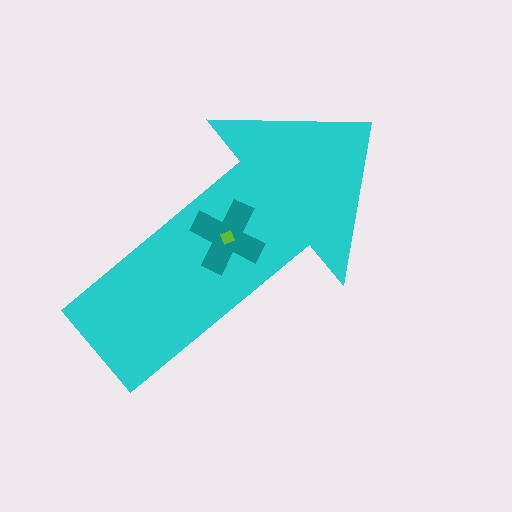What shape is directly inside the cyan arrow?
The teal cross.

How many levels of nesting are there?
3.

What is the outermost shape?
The cyan arrow.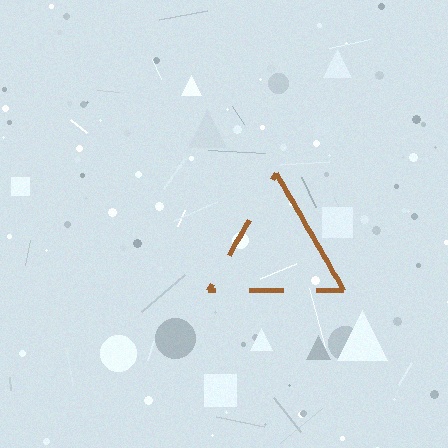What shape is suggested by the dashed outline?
The dashed outline suggests a triangle.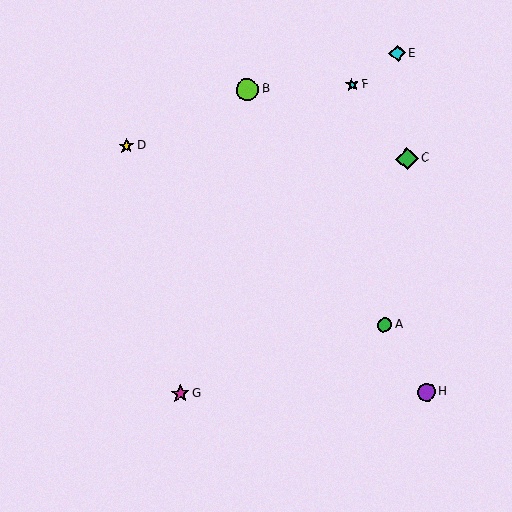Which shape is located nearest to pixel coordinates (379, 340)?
The green circle (labeled A) at (385, 325) is nearest to that location.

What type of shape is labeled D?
Shape D is a yellow star.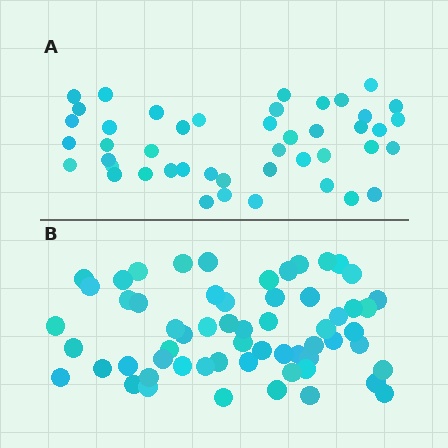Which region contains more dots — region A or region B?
Region B (the bottom region) has more dots.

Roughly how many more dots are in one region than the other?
Region B has approximately 15 more dots than region A.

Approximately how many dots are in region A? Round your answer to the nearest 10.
About 40 dots. (The exact count is 45, which rounds to 40.)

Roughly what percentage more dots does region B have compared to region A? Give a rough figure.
About 35% more.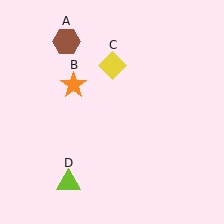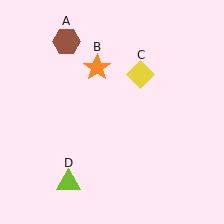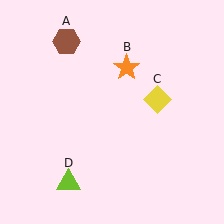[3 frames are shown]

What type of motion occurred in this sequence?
The orange star (object B), yellow diamond (object C) rotated clockwise around the center of the scene.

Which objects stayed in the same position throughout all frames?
Brown hexagon (object A) and lime triangle (object D) remained stationary.